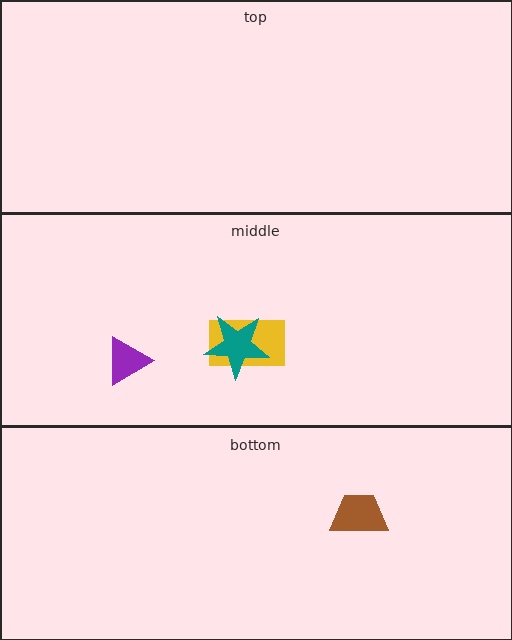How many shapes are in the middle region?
3.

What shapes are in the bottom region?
The brown trapezoid.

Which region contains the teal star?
The middle region.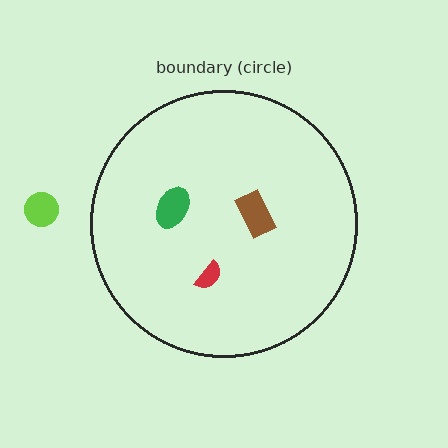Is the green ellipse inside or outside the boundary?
Inside.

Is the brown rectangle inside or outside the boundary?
Inside.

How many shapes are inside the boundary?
3 inside, 1 outside.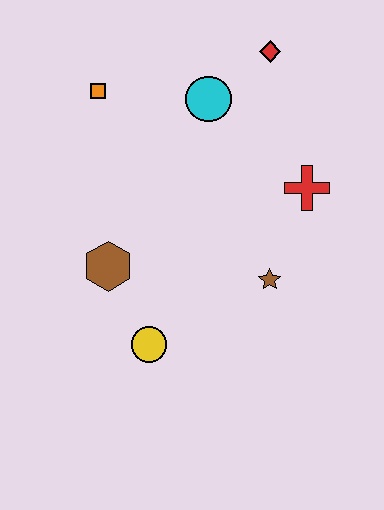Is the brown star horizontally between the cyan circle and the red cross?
Yes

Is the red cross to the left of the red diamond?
No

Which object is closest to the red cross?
The brown star is closest to the red cross.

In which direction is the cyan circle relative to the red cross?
The cyan circle is to the left of the red cross.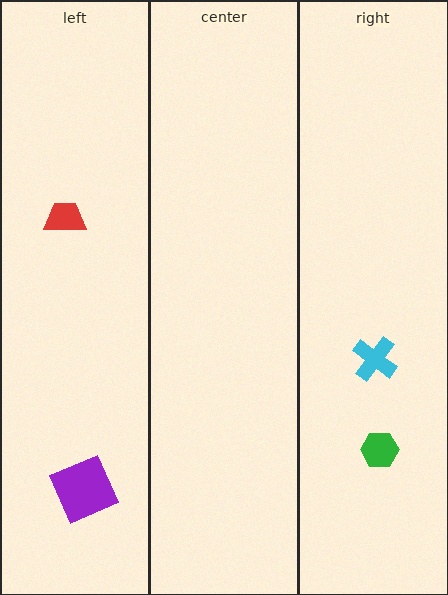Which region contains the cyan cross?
The right region.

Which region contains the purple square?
The left region.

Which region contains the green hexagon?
The right region.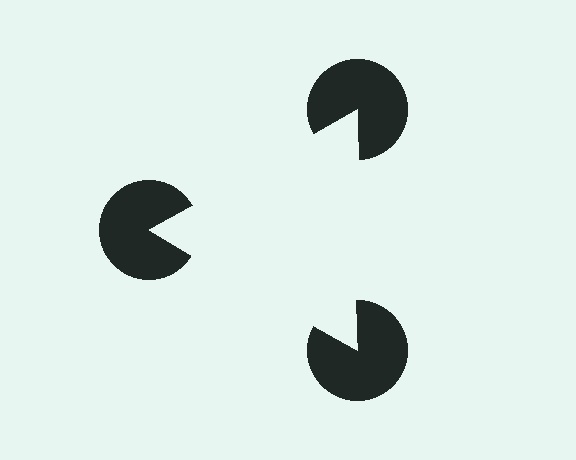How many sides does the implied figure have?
3 sides.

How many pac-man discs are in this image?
There are 3 — one at each vertex of the illusory triangle.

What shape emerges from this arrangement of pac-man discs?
An illusory triangle — its edges are inferred from the aligned wedge cuts in the pac-man discs, not physically drawn.